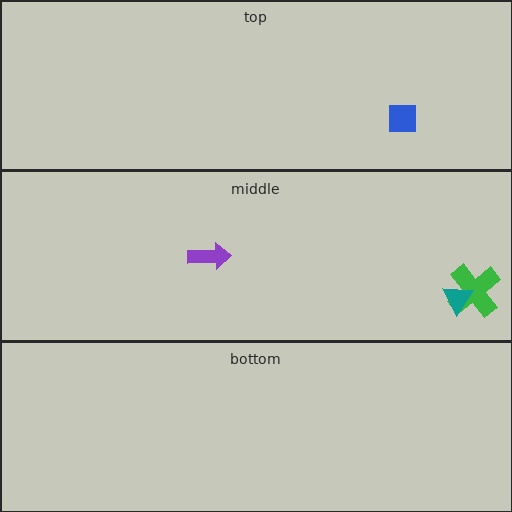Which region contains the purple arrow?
The middle region.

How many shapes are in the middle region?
3.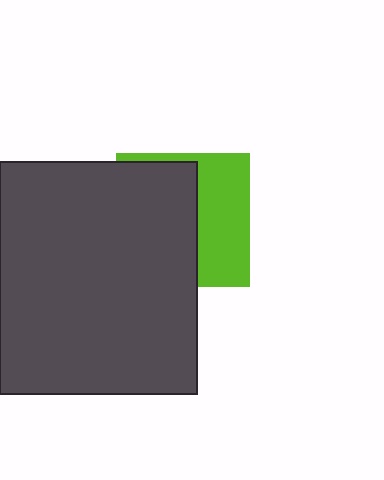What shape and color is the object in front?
The object in front is a dark gray rectangle.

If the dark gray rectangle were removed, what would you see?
You would see the complete lime square.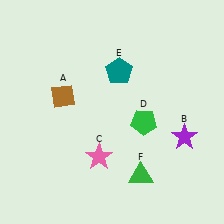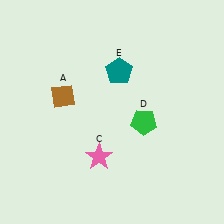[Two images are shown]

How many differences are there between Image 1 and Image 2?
There are 2 differences between the two images.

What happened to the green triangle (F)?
The green triangle (F) was removed in Image 2. It was in the bottom-right area of Image 1.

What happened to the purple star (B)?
The purple star (B) was removed in Image 2. It was in the bottom-right area of Image 1.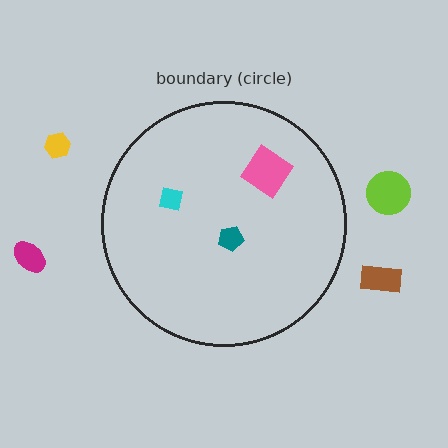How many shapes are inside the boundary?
3 inside, 4 outside.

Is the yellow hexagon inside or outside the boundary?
Outside.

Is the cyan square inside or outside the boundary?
Inside.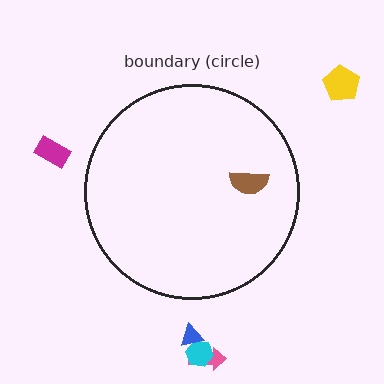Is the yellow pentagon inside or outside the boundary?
Outside.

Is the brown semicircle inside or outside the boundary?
Inside.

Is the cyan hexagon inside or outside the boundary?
Outside.